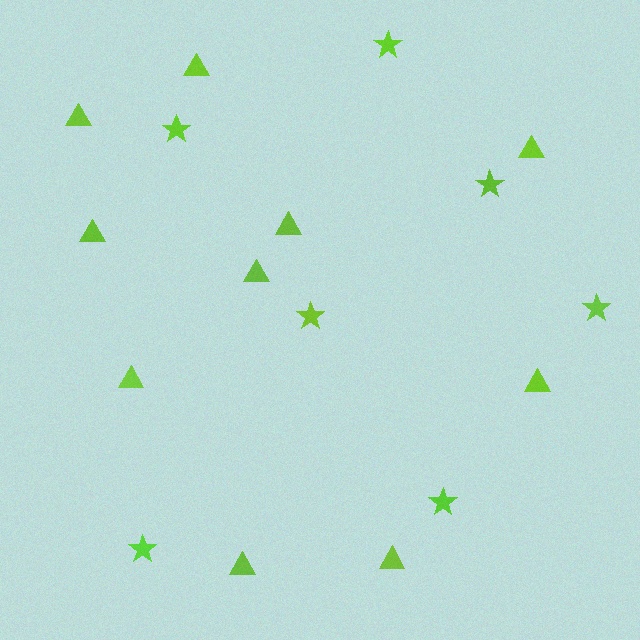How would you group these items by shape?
There are 2 groups: one group of stars (7) and one group of triangles (10).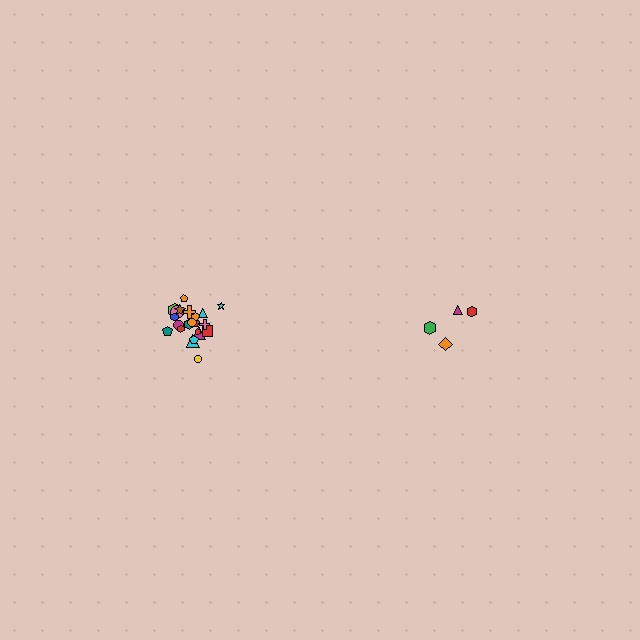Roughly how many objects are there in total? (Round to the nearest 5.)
Roughly 25 objects in total.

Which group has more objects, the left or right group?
The left group.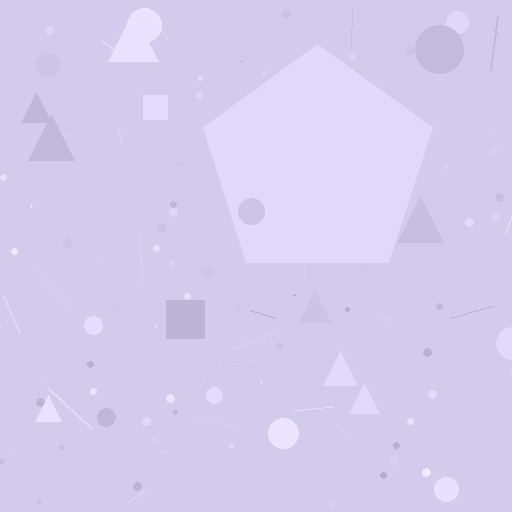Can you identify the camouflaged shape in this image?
The camouflaged shape is a pentagon.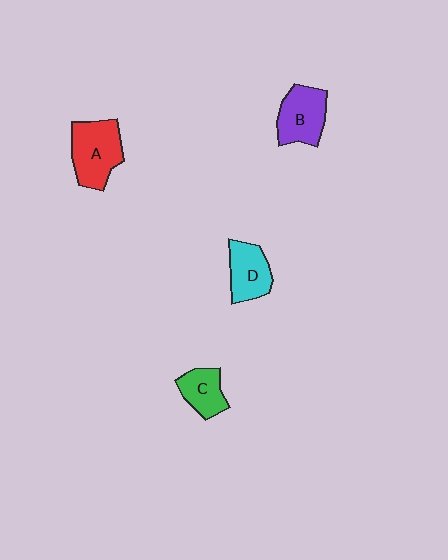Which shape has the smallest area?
Shape C (green).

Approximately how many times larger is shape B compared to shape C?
Approximately 1.4 times.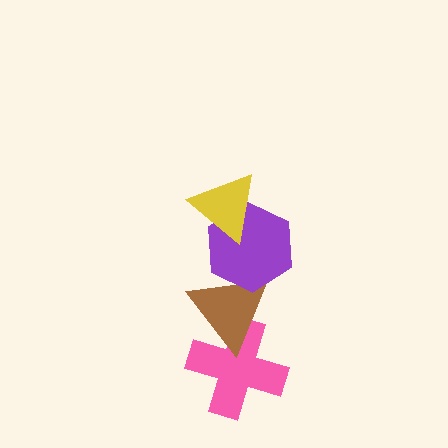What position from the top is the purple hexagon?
The purple hexagon is 2nd from the top.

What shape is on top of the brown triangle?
The purple hexagon is on top of the brown triangle.